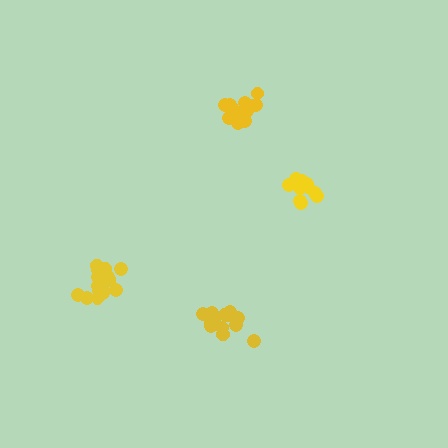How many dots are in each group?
Group 1: 17 dots, Group 2: 11 dots, Group 3: 17 dots, Group 4: 15 dots (60 total).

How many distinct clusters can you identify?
There are 4 distinct clusters.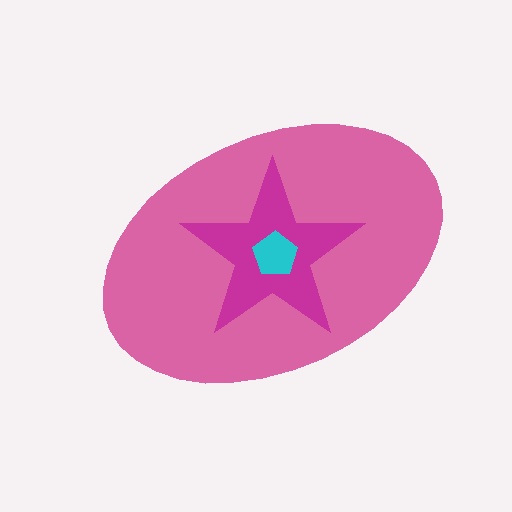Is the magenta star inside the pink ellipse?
Yes.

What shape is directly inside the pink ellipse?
The magenta star.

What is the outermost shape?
The pink ellipse.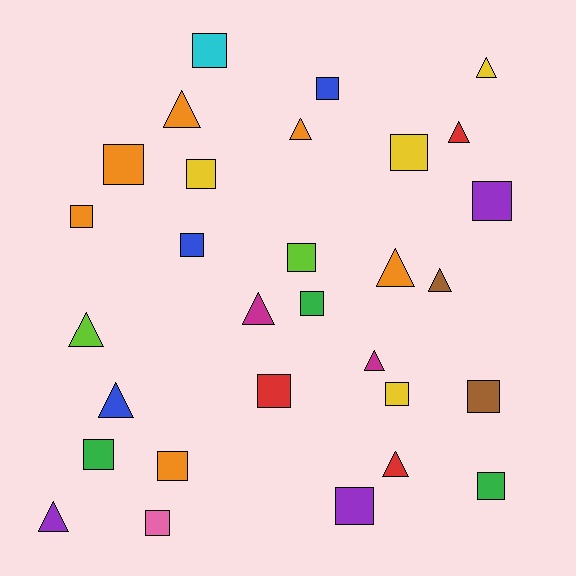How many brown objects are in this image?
There are 2 brown objects.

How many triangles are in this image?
There are 12 triangles.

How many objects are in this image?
There are 30 objects.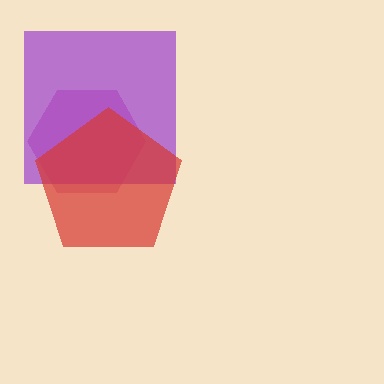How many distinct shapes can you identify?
There are 3 distinct shapes: a pink hexagon, a purple square, a red pentagon.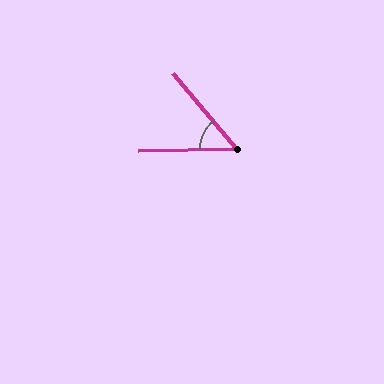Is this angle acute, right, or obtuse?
It is acute.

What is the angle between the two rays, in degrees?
Approximately 51 degrees.